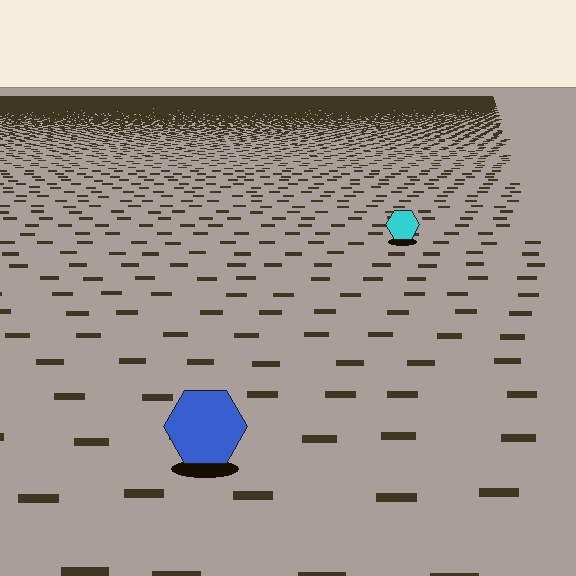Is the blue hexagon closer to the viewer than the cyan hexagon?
Yes. The blue hexagon is closer — you can tell from the texture gradient: the ground texture is coarser near it.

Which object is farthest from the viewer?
The cyan hexagon is farthest from the viewer. It appears smaller and the ground texture around it is denser.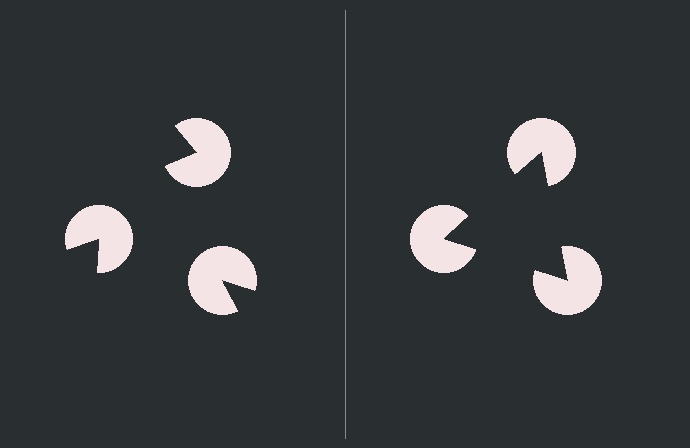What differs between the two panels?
The pac-man discs are positioned identically on both sides; only the wedge orientations differ. On the right they align to a triangle; on the left they are misaligned.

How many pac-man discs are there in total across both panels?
6 — 3 on each side.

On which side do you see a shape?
An illusory triangle appears on the right side. On the left side the wedge cuts are rotated, so no coherent shape forms.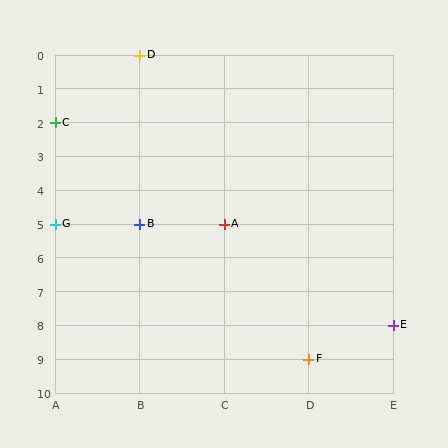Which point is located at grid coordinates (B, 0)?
Point D is at (B, 0).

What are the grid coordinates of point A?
Point A is at grid coordinates (C, 5).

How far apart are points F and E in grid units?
Points F and E are 1 column and 1 row apart (about 1.4 grid units diagonally).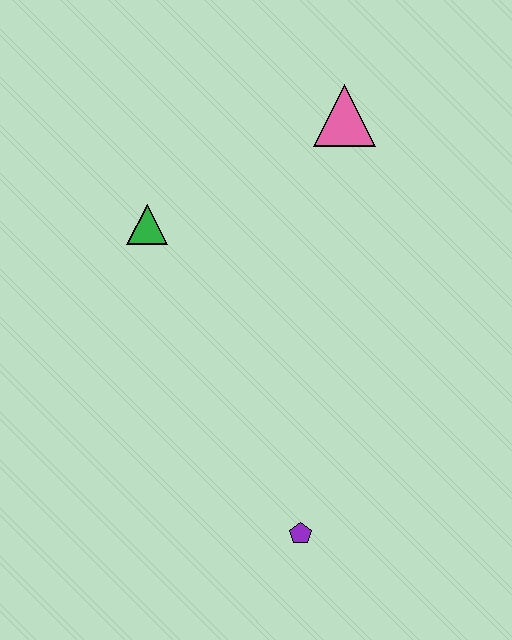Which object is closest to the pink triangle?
The green triangle is closest to the pink triangle.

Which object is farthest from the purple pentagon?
The pink triangle is farthest from the purple pentagon.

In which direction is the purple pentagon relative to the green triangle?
The purple pentagon is below the green triangle.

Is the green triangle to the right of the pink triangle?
No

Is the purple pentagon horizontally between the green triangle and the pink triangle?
Yes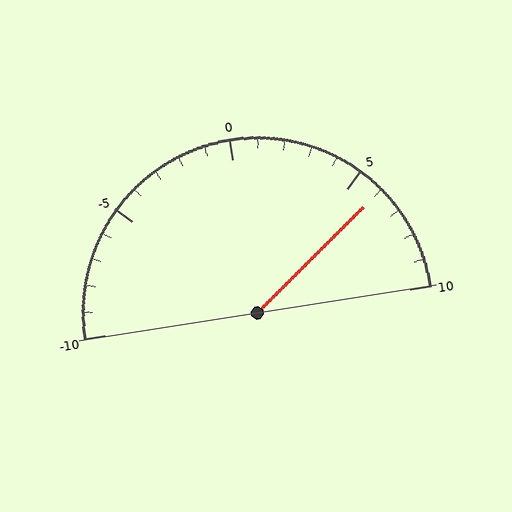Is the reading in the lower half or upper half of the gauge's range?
The reading is in the upper half of the range (-10 to 10).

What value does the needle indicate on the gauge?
The needle indicates approximately 6.